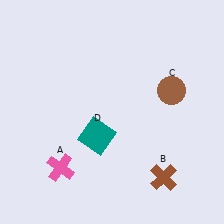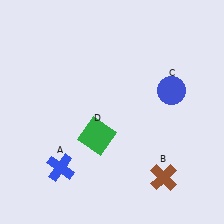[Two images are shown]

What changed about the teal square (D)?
In Image 1, D is teal. In Image 2, it changed to green.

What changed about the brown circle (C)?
In Image 1, C is brown. In Image 2, it changed to blue.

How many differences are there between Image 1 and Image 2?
There are 3 differences between the two images.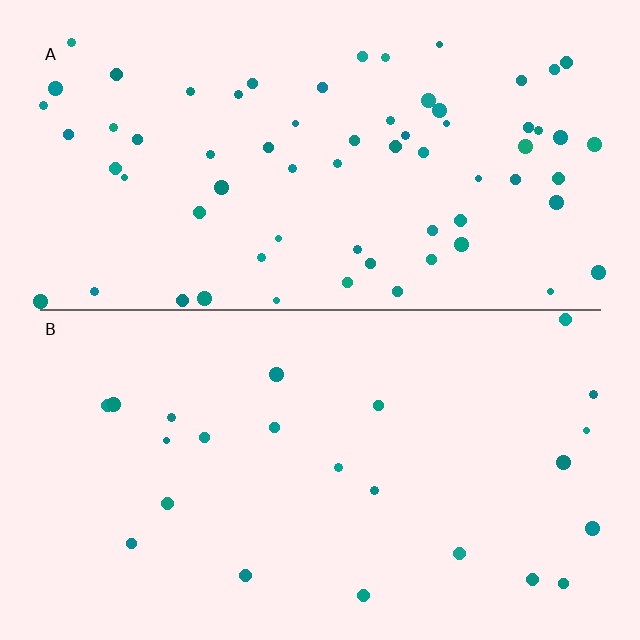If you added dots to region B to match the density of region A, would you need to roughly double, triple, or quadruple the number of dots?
Approximately triple.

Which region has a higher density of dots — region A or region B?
A (the top).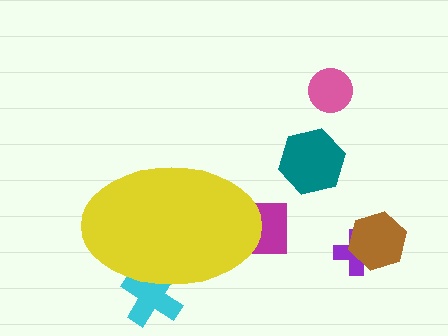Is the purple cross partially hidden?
No, the purple cross is fully visible.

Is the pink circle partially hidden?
No, the pink circle is fully visible.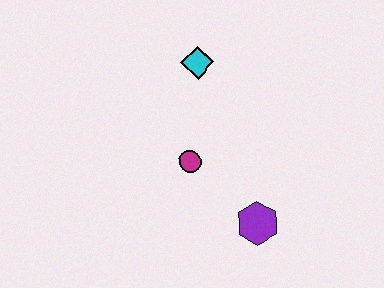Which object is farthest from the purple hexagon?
The cyan diamond is farthest from the purple hexagon.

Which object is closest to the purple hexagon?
The magenta circle is closest to the purple hexagon.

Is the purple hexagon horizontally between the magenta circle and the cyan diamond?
No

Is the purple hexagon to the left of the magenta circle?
No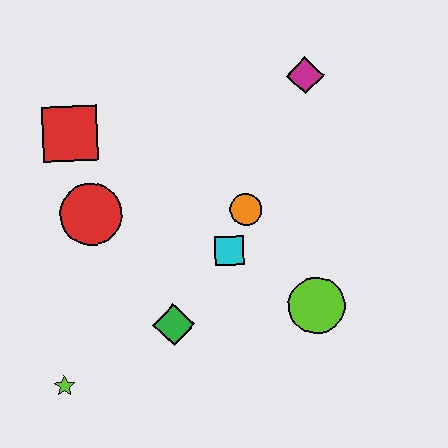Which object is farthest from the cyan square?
The lime star is farthest from the cyan square.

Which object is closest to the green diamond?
The cyan square is closest to the green diamond.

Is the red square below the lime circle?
No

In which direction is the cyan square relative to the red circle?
The cyan square is to the right of the red circle.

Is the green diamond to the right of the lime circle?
No